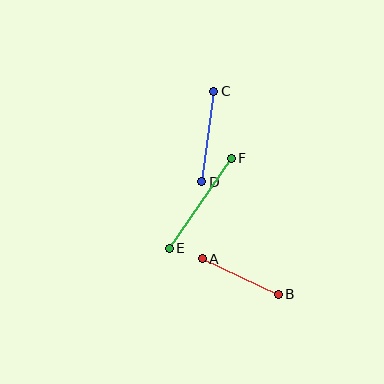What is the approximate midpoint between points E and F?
The midpoint is at approximately (200, 203) pixels.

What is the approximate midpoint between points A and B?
The midpoint is at approximately (240, 276) pixels.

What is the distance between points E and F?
The distance is approximately 109 pixels.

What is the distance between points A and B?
The distance is approximately 84 pixels.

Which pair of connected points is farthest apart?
Points E and F are farthest apart.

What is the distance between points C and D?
The distance is approximately 91 pixels.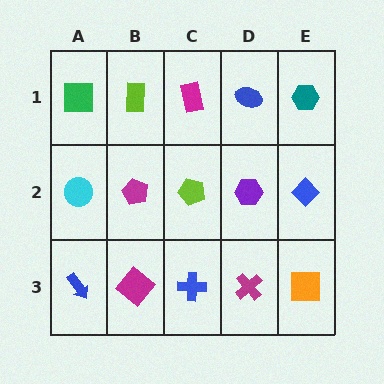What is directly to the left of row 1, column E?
A blue ellipse.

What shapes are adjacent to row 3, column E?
A blue diamond (row 2, column E), a magenta cross (row 3, column D).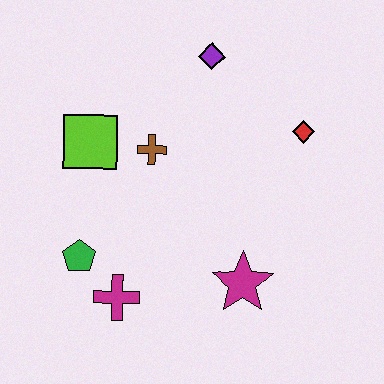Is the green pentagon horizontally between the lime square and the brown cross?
No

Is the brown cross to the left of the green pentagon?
No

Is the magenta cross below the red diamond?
Yes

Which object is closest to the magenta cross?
The green pentagon is closest to the magenta cross.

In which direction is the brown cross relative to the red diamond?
The brown cross is to the left of the red diamond.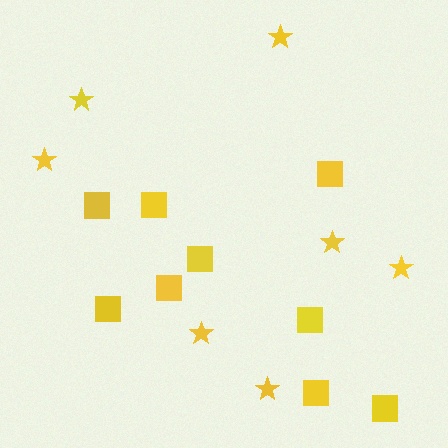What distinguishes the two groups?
There are 2 groups: one group of squares (9) and one group of stars (7).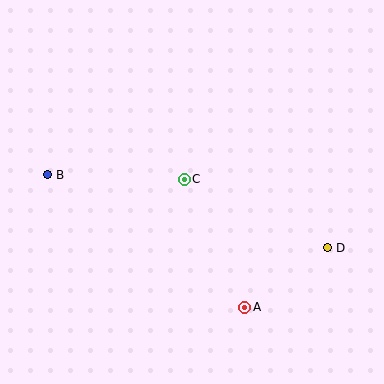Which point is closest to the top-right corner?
Point D is closest to the top-right corner.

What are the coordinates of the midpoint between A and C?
The midpoint between A and C is at (214, 243).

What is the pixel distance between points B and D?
The distance between B and D is 289 pixels.